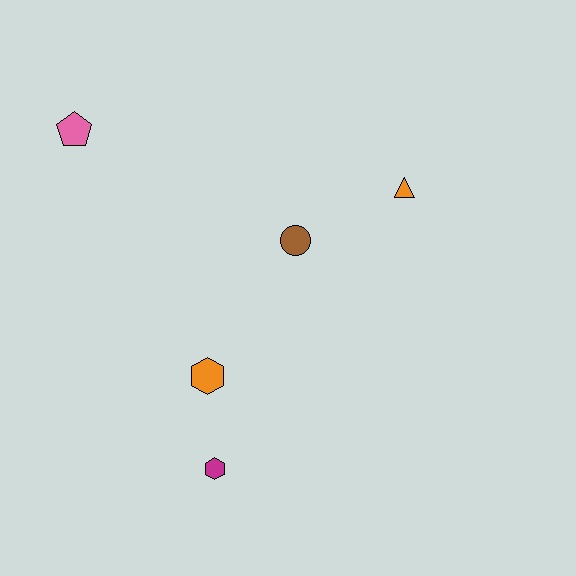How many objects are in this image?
There are 5 objects.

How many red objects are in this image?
There are no red objects.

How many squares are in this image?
There are no squares.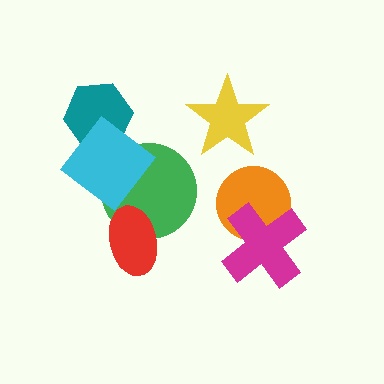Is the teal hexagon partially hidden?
Yes, it is partially covered by another shape.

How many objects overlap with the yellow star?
0 objects overlap with the yellow star.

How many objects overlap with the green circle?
2 objects overlap with the green circle.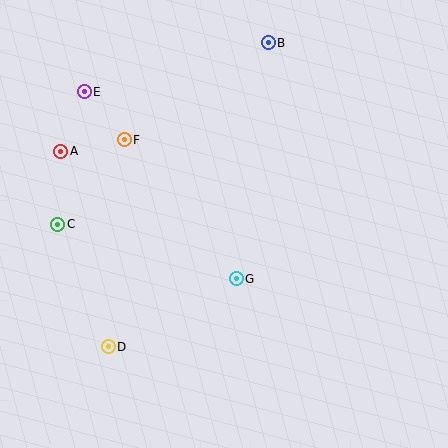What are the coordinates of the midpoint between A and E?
The midpoint between A and E is at (72, 122).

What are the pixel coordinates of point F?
Point F is at (124, 140).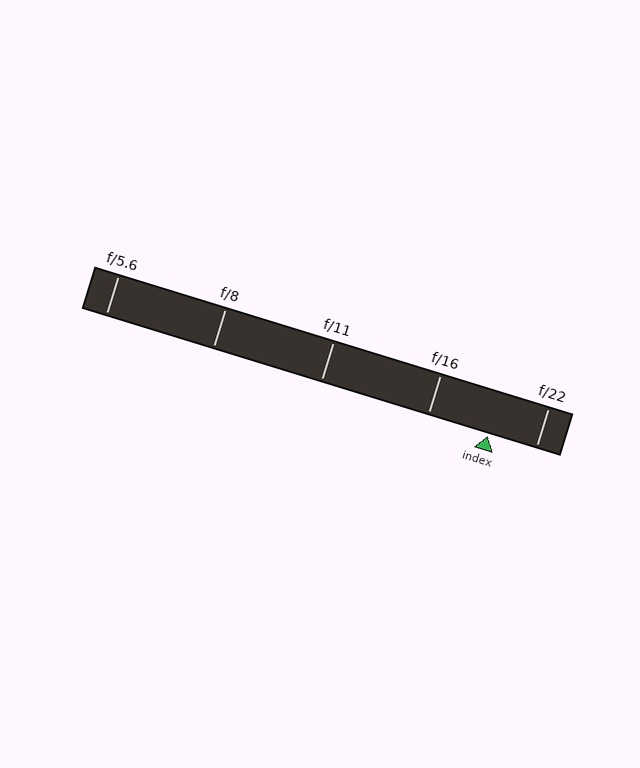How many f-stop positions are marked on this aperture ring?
There are 5 f-stop positions marked.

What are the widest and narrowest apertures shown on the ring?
The widest aperture shown is f/5.6 and the narrowest is f/22.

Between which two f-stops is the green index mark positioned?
The index mark is between f/16 and f/22.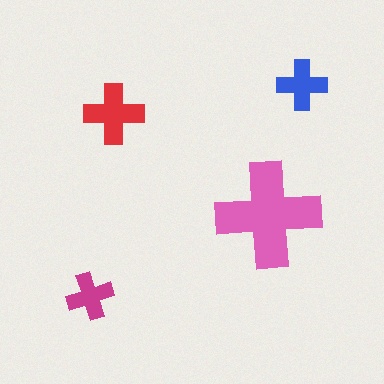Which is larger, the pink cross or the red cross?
The pink one.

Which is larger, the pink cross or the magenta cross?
The pink one.